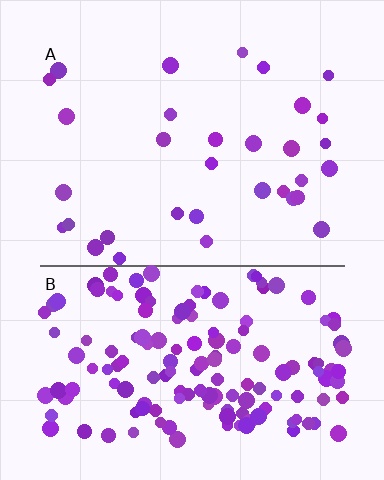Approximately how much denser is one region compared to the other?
Approximately 4.8× — region B over region A.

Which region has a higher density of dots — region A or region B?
B (the bottom).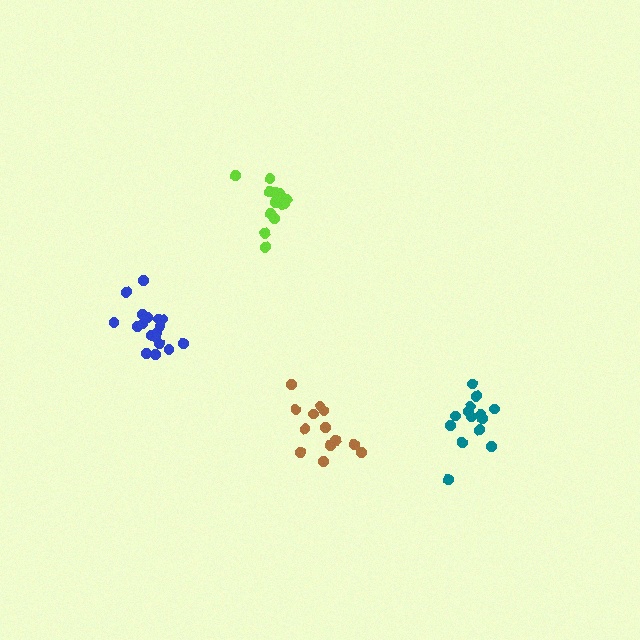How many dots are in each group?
Group 1: 14 dots, Group 2: 18 dots, Group 3: 13 dots, Group 4: 14 dots (59 total).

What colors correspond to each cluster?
The clusters are colored: lime, blue, brown, teal.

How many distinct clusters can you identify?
There are 4 distinct clusters.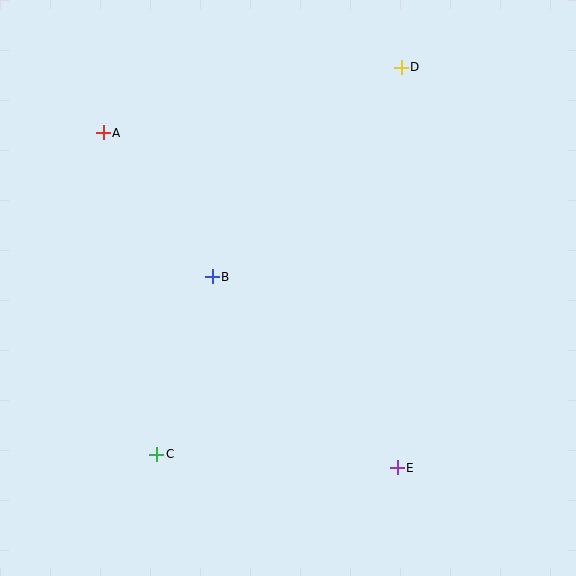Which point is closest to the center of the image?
Point B at (212, 277) is closest to the center.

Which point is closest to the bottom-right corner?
Point E is closest to the bottom-right corner.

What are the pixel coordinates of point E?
Point E is at (397, 468).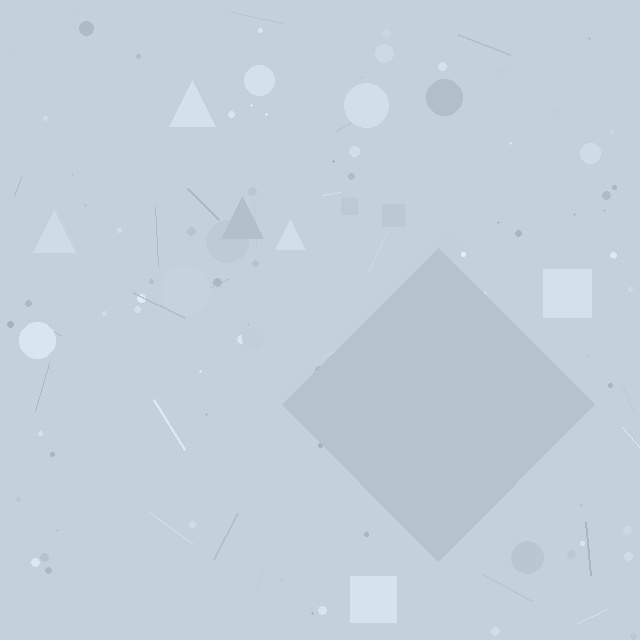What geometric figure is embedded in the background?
A diamond is embedded in the background.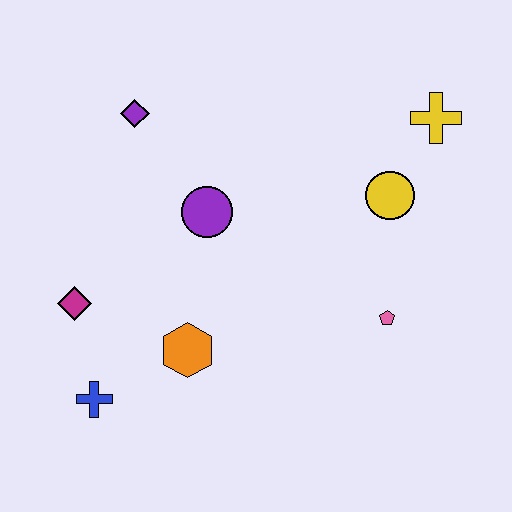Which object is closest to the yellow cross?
The yellow circle is closest to the yellow cross.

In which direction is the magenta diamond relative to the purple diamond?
The magenta diamond is below the purple diamond.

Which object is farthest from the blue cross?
The yellow cross is farthest from the blue cross.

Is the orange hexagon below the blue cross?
No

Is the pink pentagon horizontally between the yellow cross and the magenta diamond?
Yes